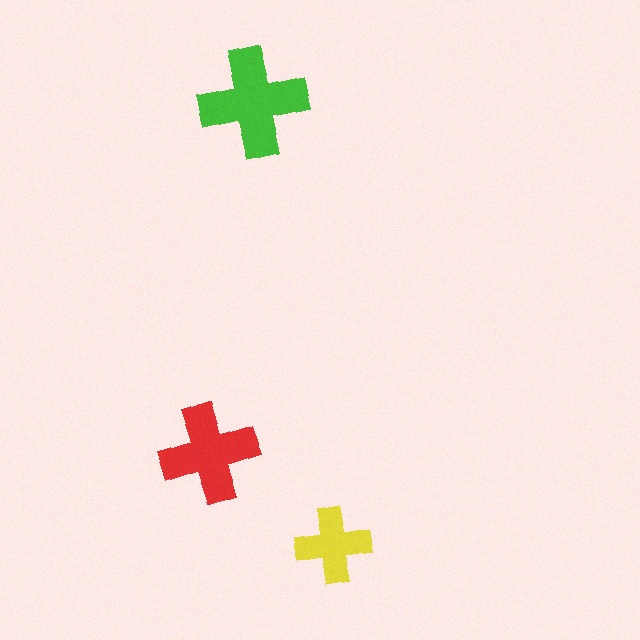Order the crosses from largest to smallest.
the green one, the red one, the yellow one.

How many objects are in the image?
There are 3 objects in the image.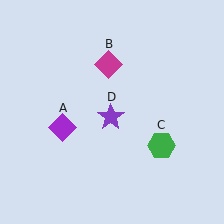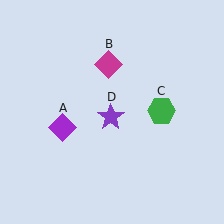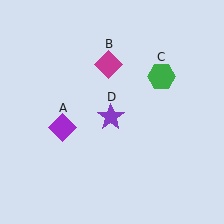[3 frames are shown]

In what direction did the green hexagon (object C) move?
The green hexagon (object C) moved up.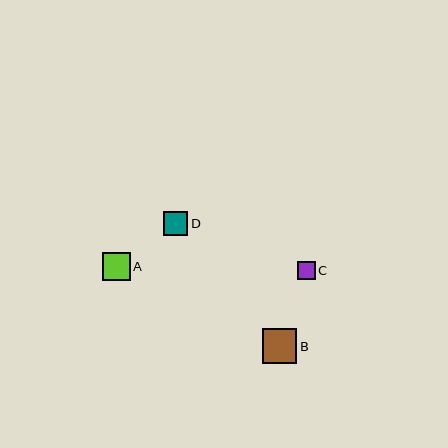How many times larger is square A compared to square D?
Square A is approximately 1.2 times the size of square D.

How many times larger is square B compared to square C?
Square B is approximately 1.9 times the size of square C.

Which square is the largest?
Square B is the largest with a size of approximately 34 pixels.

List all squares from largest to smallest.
From largest to smallest: B, A, D, C.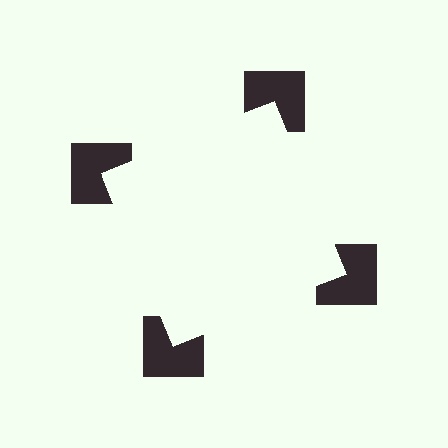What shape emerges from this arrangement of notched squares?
An illusory square — its edges are inferred from the aligned wedge cuts in the notched squares, not physically drawn.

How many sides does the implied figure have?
4 sides.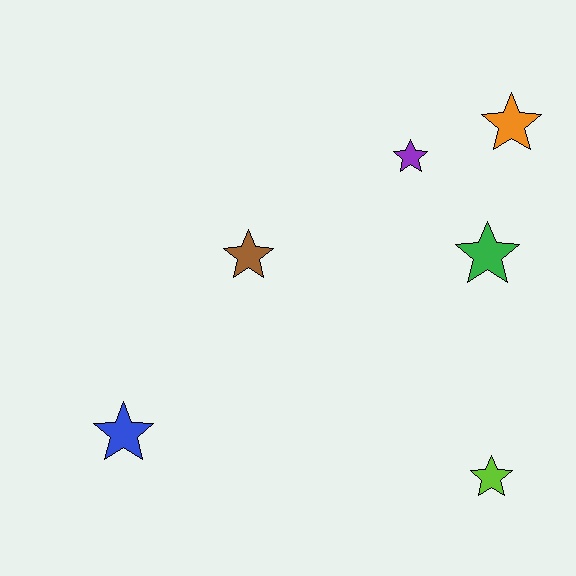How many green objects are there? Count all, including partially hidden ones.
There is 1 green object.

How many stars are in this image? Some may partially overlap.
There are 6 stars.